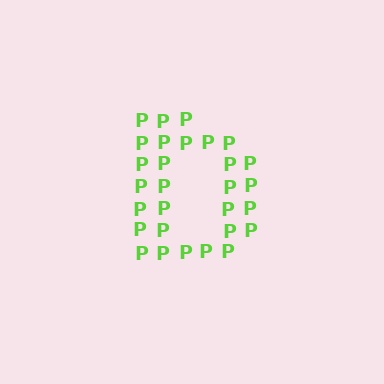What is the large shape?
The large shape is the letter D.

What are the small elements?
The small elements are letter P's.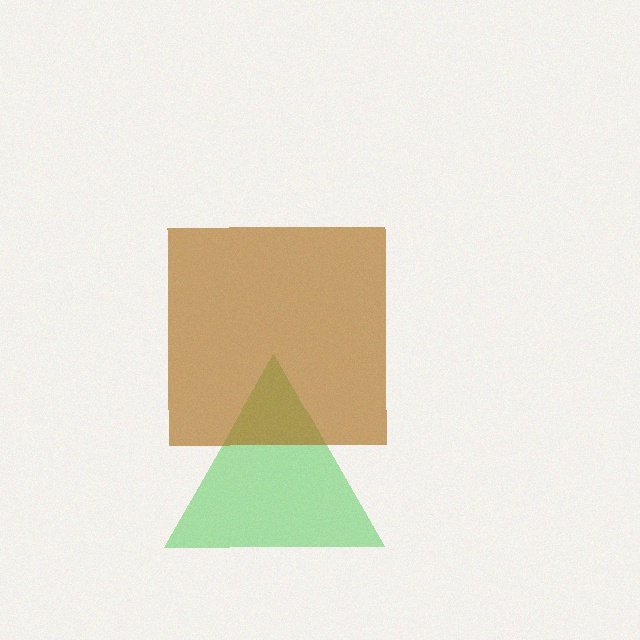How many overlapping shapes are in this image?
There are 2 overlapping shapes in the image.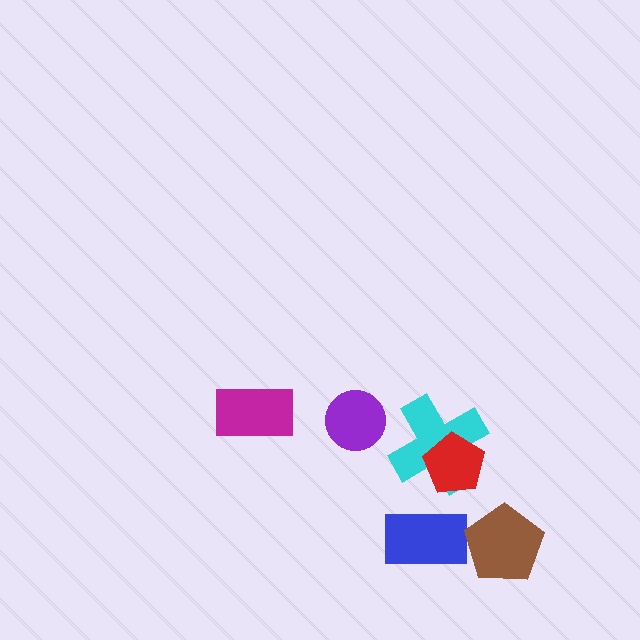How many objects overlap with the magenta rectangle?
0 objects overlap with the magenta rectangle.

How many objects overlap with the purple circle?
0 objects overlap with the purple circle.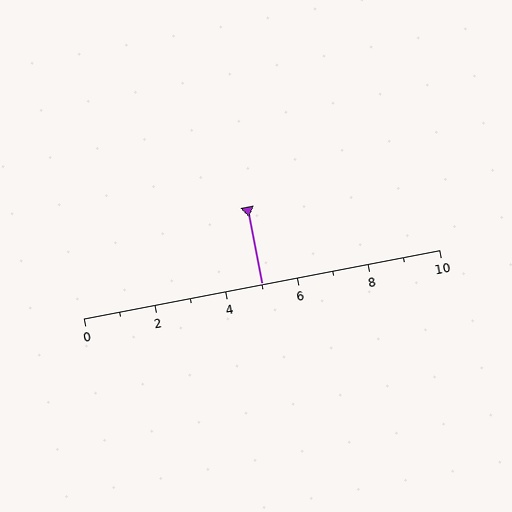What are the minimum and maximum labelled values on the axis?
The axis runs from 0 to 10.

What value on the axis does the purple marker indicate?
The marker indicates approximately 5.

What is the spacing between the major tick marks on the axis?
The major ticks are spaced 2 apart.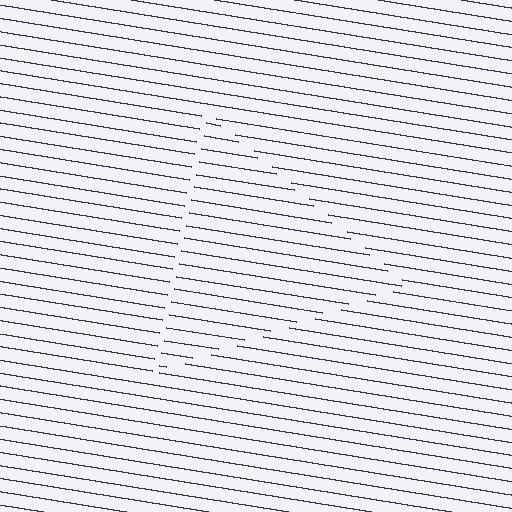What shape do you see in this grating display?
An illusory triangle. The interior of the shape contains the same grating, shifted by half a period — the contour is defined by the phase discontinuity where line-ends from the inner and outer gratings abut.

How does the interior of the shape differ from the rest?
The interior of the shape contains the same grating, shifted by half a period — the contour is defined by the phase discontinuity where line-ends from the inner and outer gratings abut.